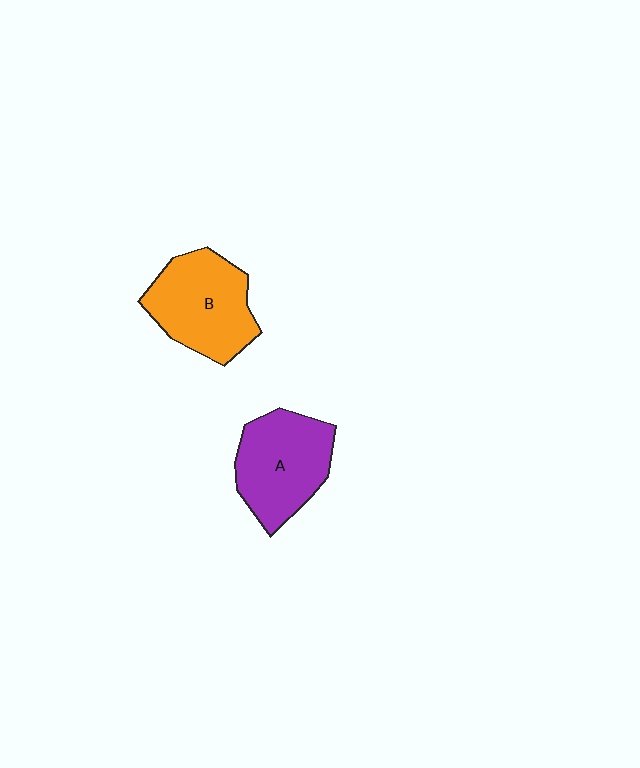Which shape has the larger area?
Shape B (orange).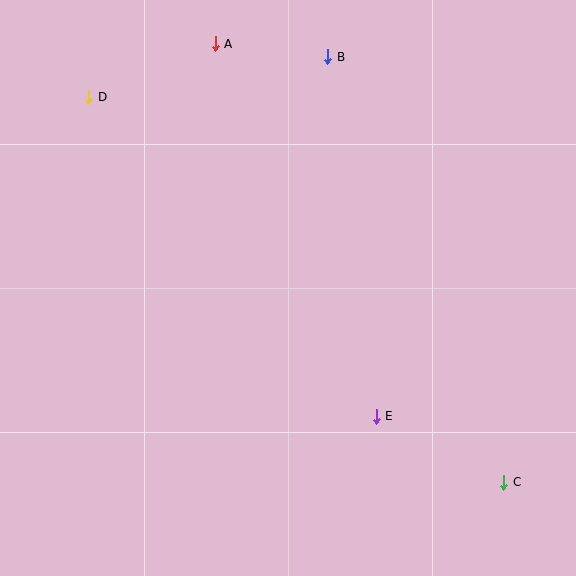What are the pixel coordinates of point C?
Point C is at (504, 482).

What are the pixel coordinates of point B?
Point B is at (328, 57).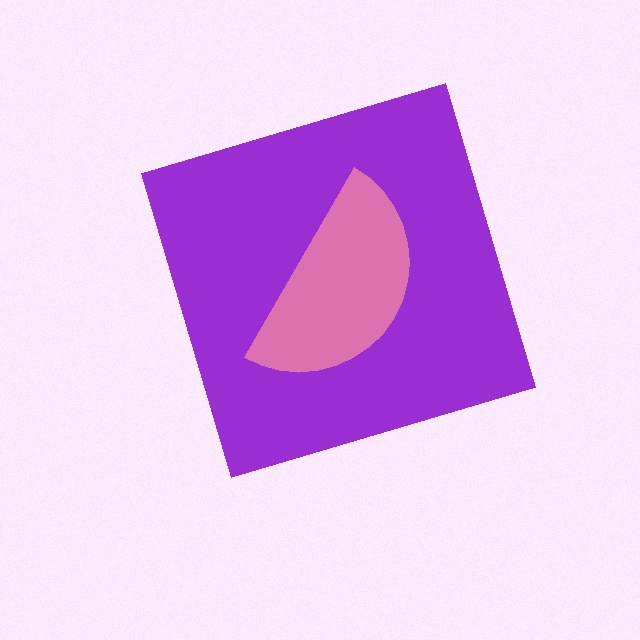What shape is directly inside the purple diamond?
The pink semicircle.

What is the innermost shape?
The pink semicircle.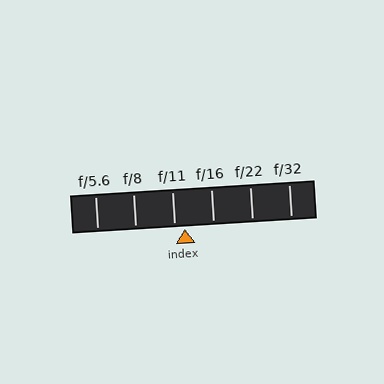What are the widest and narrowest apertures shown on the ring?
The widest aperture shown is f/5.6 and the narrowest is f/32.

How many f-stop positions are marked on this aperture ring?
There are 6 f-stop positions marked.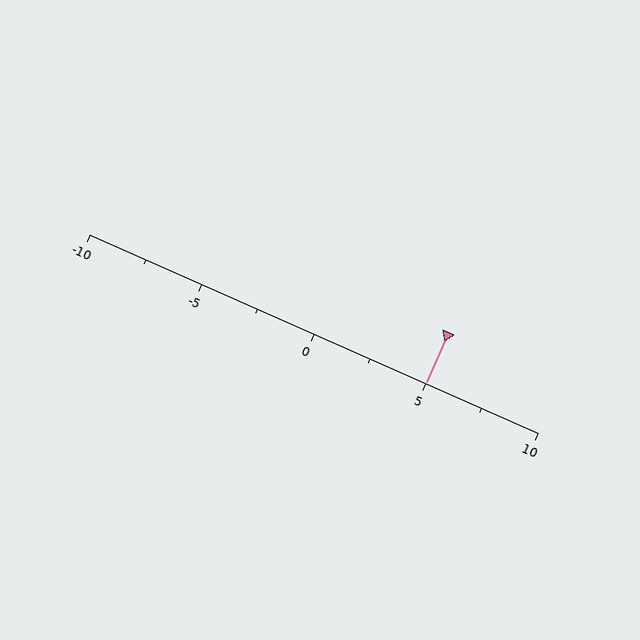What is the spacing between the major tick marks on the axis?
The major ticks are spaced 5 apart.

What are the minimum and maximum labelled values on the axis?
The axis runs from -10 to 10.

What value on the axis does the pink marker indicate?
The marker indicates approximately 5.